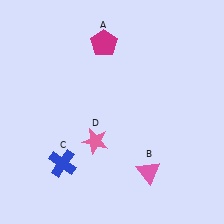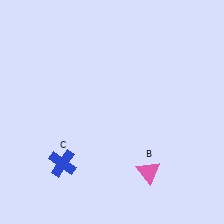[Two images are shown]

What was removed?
The magenta pentagon (A), the pink star (D) were removed in Image 2.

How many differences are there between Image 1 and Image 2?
There are 2 differences between the two images.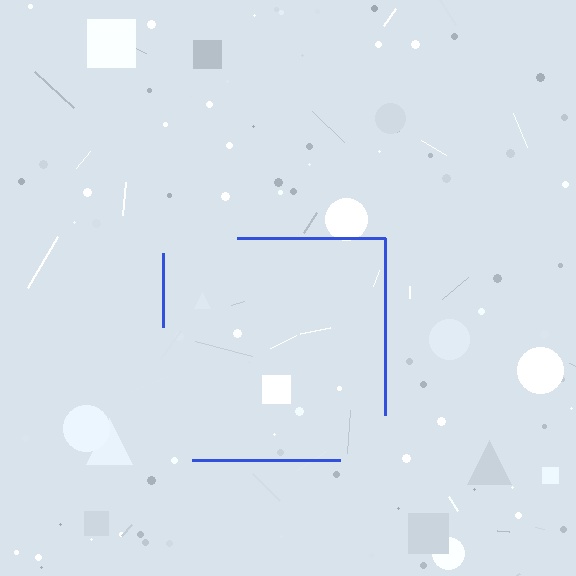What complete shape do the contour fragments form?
The contour fragments form a square.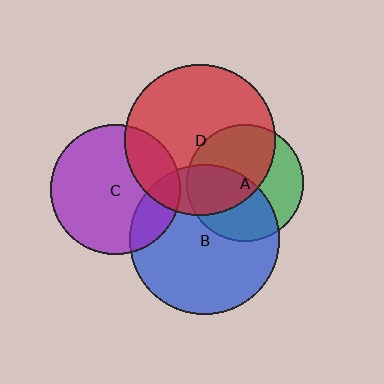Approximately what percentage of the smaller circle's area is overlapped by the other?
Approximately 20%.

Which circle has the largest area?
Circle D (red).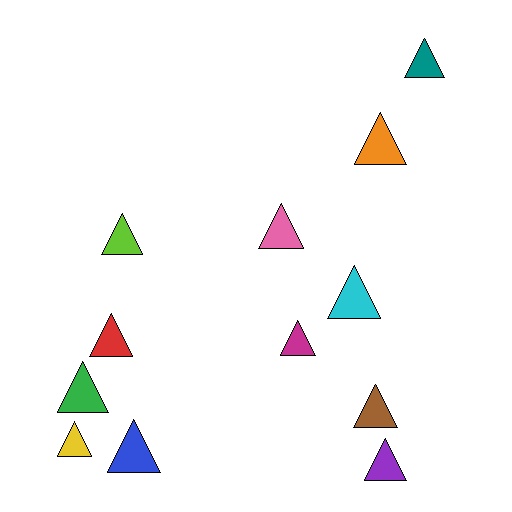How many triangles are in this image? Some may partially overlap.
There are 12 triangles.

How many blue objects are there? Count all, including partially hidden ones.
There is 1 blue object.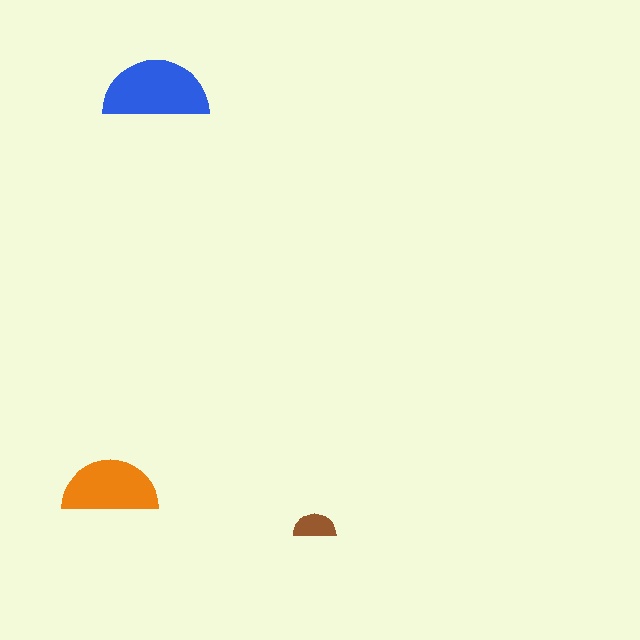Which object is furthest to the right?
The brown semicircle is rightmost.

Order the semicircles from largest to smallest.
the blue one, the orange one, the brown one.